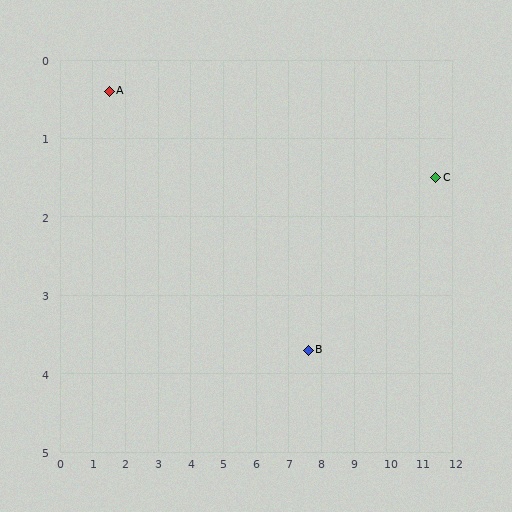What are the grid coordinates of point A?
Point A is at approximately (1.5, 0.4).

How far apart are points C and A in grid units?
Points C and A are about 10.1 grid units apart.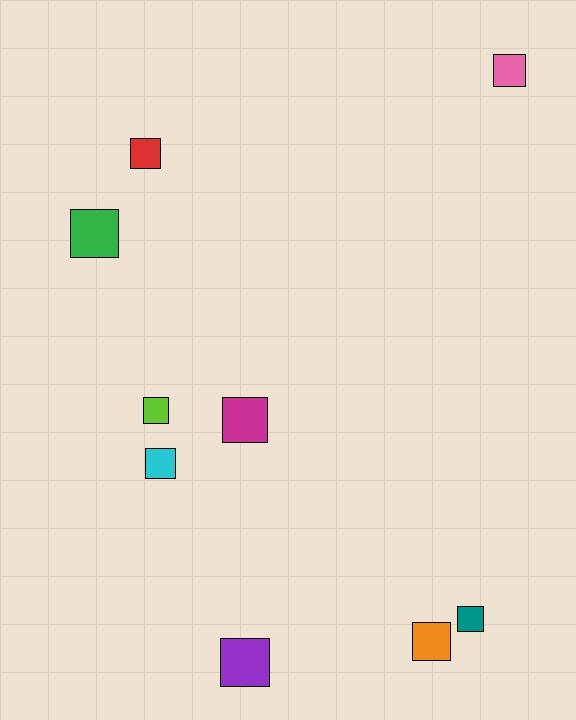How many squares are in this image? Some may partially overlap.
There are 9 squares.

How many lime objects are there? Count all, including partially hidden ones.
There is 1 lime object.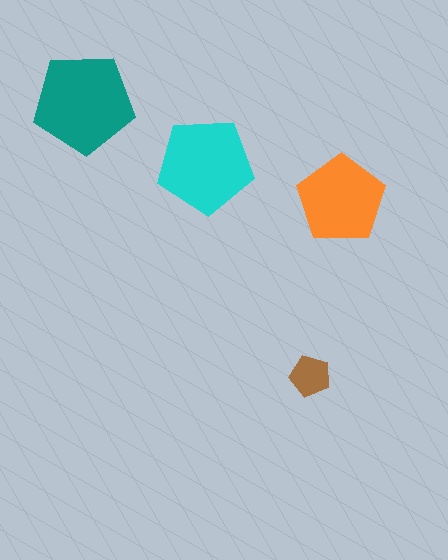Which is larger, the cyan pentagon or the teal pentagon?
The teal one.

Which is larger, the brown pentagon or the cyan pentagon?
The cyan one.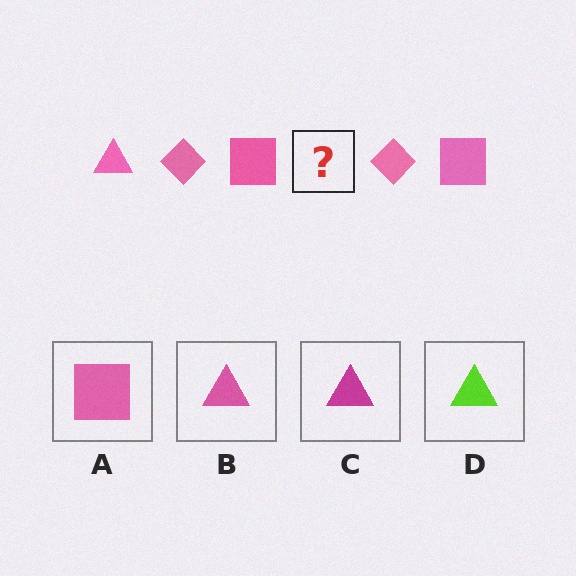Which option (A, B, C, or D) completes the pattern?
B.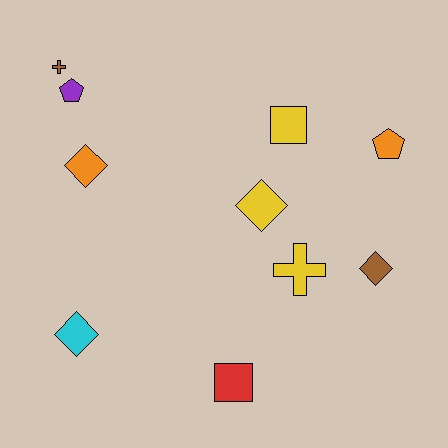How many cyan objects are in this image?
There is 1 cyan object.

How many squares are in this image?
There are 2 squares.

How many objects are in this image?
There are 10 objects.